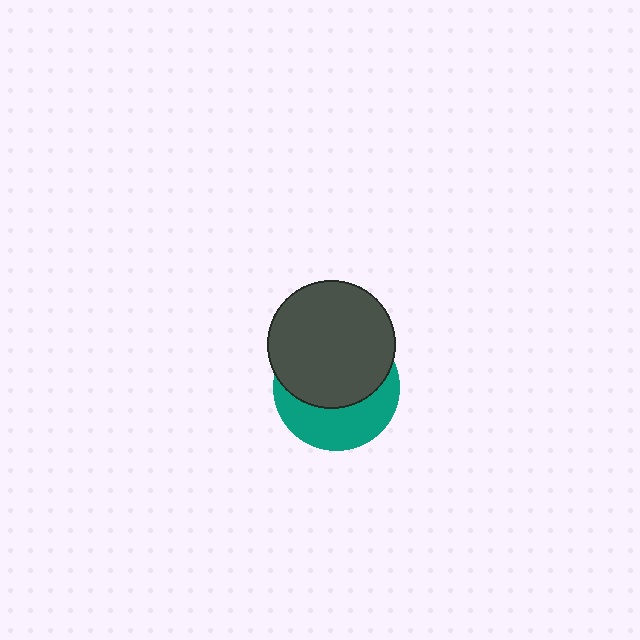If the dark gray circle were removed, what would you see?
You would see the complete teal circle.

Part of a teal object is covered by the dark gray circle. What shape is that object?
It is a circle.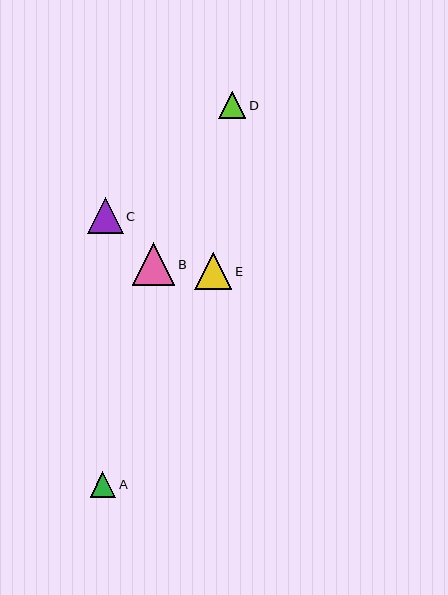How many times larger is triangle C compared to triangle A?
Triangle C is approximately 1.4 times the size of triangle A.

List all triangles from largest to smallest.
From largest to smallest: B, E, C, D, A.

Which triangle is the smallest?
Triangle A is the smallest with a size of approximately 25 pixels.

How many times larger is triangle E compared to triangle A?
Triangle E is approximately 1.5 times the size of triangle A.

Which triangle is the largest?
Triangle B is the largest with a size of approximately 43 pixels.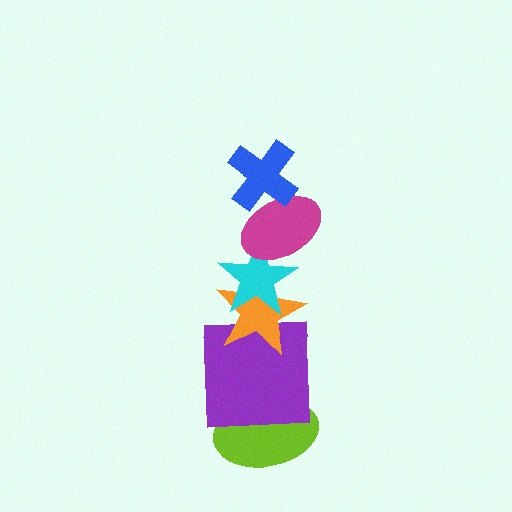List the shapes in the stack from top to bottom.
From top to bottom: the blue cross, the magenta ellipse, the cyan star, the orange star, the purple square, the lime ellipse.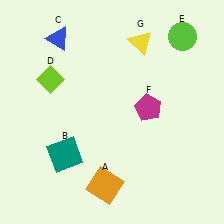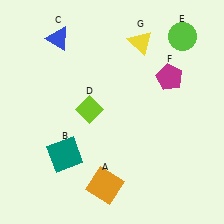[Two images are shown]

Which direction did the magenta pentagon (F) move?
The magenta pentagon (F) moved up.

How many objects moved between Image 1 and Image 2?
2 objects moved between the two images.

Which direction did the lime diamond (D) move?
The lime diamond (D) moved right.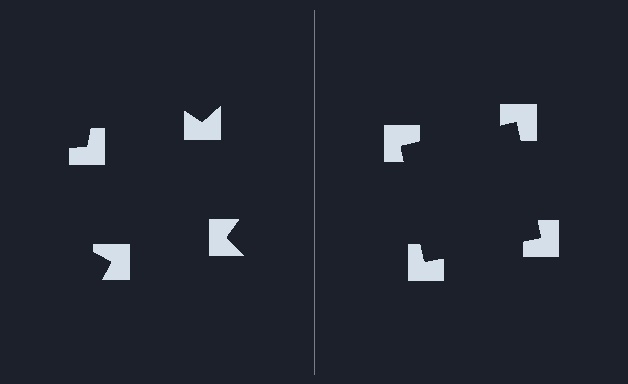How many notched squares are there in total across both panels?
8 — 4 on each side.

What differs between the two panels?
The notched squares are positioned identically on both sides; only the wedge orientations differ. On the right they align to a square; on the left they are misaligned.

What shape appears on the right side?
An illusory square.